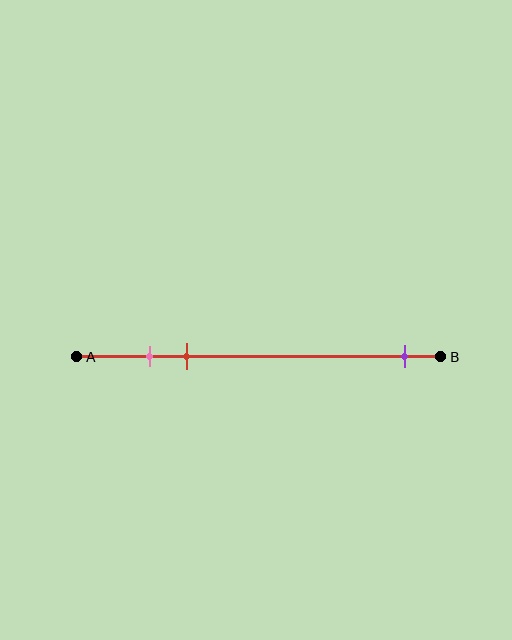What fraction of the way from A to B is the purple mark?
The purple mark is approximately 90% (0.9) of the way from A to B.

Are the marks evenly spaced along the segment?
No, the marks are not evenly spaced.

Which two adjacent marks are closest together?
The pink and red marks are the closest adjacent pair.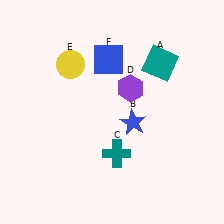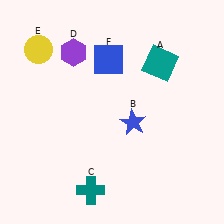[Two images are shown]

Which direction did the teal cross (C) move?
The teal cross (C) moved down.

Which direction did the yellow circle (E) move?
The yellow circle (E) moved left.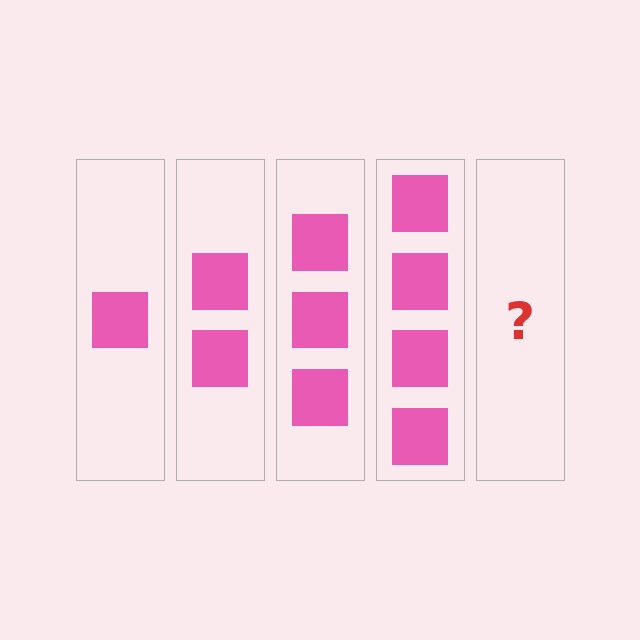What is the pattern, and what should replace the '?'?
The pattern is that each step adds one more square. The '?' should be 5 squares.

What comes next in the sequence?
The next element should be 5 squares.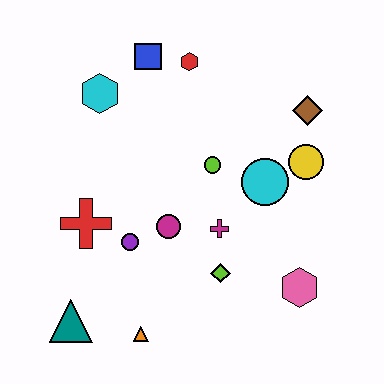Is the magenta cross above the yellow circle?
No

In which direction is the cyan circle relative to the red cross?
The cyan circle is to the right of the red cross.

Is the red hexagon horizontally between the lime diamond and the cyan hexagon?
Yes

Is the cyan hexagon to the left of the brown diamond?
Yes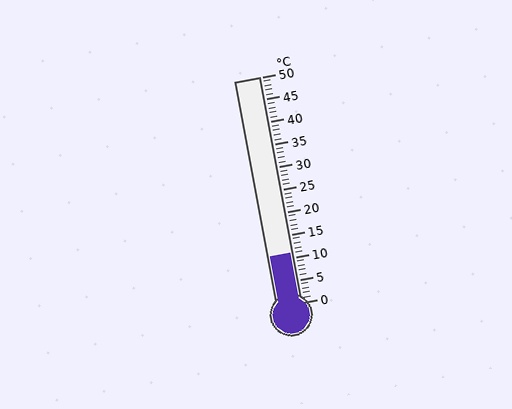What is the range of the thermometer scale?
The thermometer scale ranges from 0°C to 50°C.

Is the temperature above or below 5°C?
The temperature is above 5°C.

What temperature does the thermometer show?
The thermometer shows approximately 11°C.